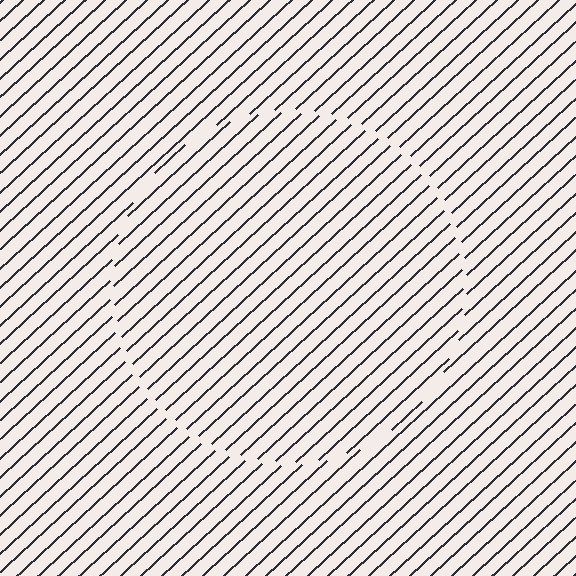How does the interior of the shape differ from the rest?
The interior of the shape contains the same grating, shifted by half a period — the contour is defined by the phase discontinuity where line-ends from the inner and outer gratings abut.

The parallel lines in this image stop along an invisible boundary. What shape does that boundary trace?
An illusory circle. The interior of the shape contains the same grating, shifted by half a period — the contour is defined by the phase discontinuity where line-ends from the inner and outer gratings abut.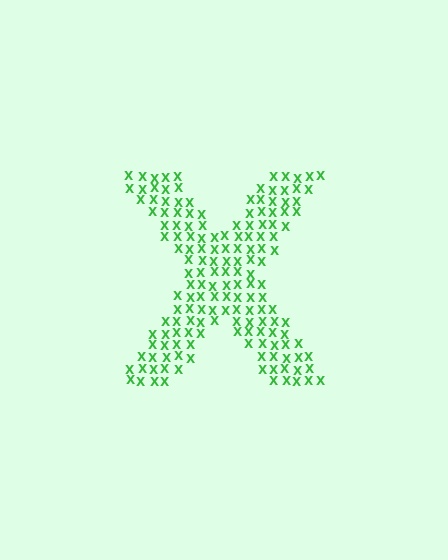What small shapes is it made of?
It is made of small letter X's.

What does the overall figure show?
The overall figure shows the letter X.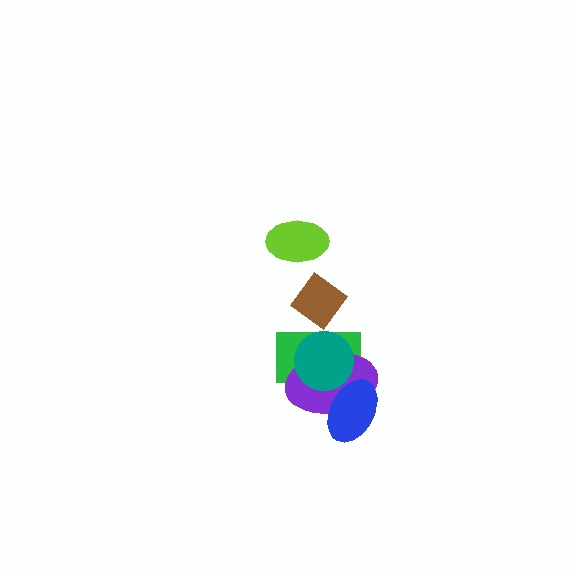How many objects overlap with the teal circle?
2 objects overlap with the teal circle.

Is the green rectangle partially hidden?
Yes, it is partially covered by another shape.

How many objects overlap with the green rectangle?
4 objects overlap with the green rectangle.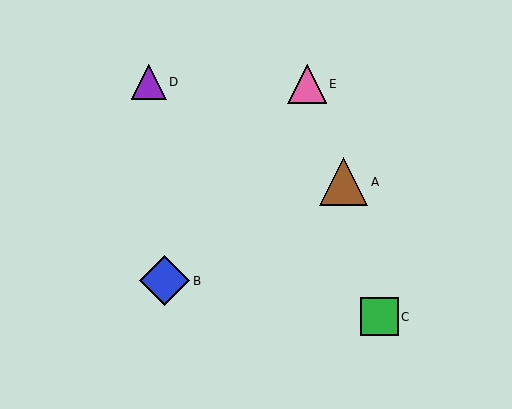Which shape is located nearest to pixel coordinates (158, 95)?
The purple triangle (labeled D) at (149, 82) is nearest to that location.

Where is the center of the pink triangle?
The center of the pink triangle is at (307, 84).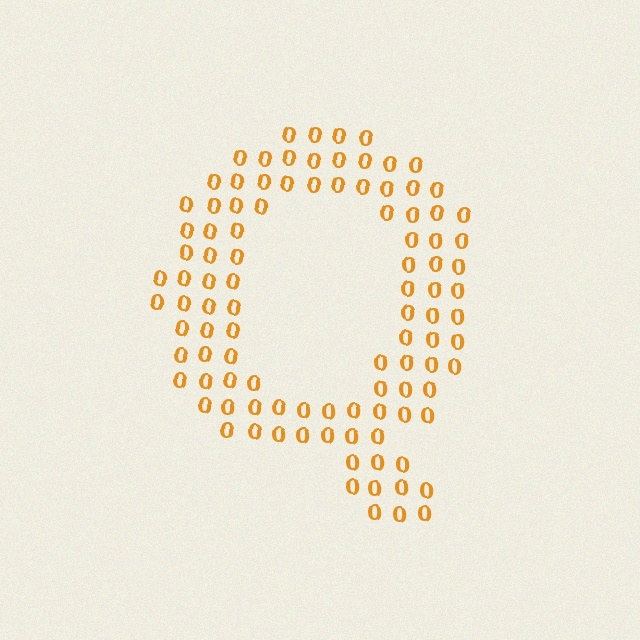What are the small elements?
The small elements are digit 0's.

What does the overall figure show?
The overall figure shows the letter Q.